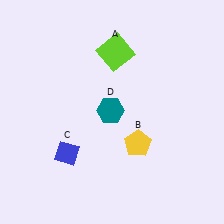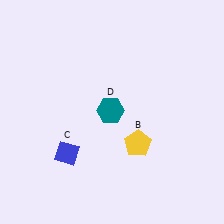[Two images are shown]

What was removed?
The lime square (A) was removed in Image 2.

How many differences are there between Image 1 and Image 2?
There is 1 difference between the two images.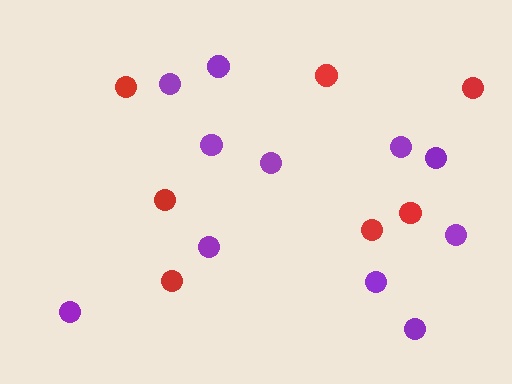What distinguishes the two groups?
There are 2 groups: one group of red circles (7) and one group of purple circles (11).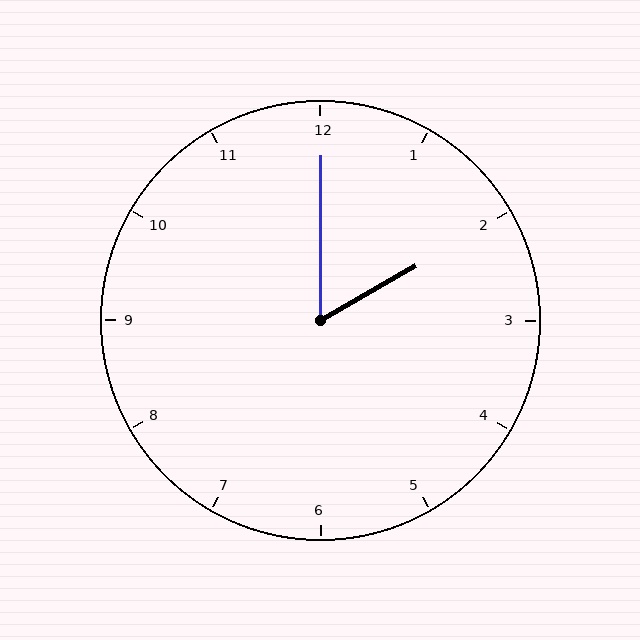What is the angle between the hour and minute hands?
Approximately 60 degrees.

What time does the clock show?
2:00.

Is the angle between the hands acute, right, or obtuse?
It is acute.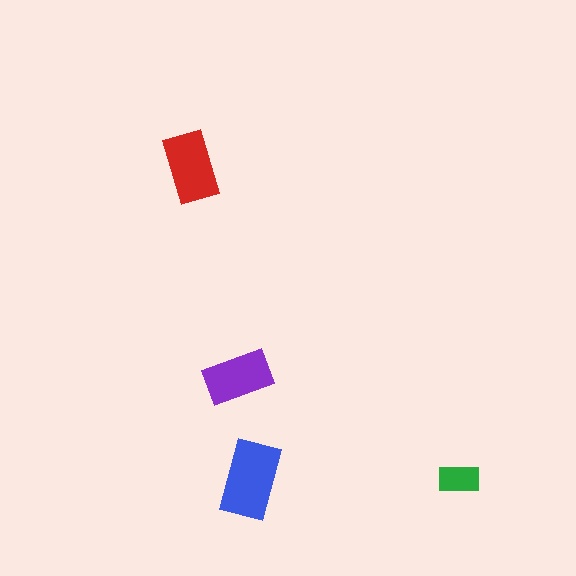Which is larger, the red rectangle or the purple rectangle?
The red one.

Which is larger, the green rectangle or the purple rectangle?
The purple one.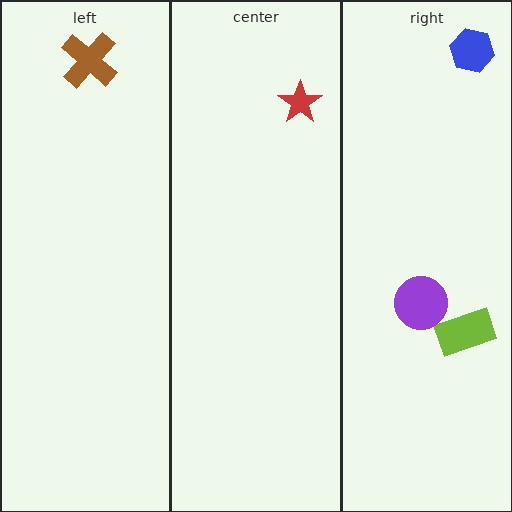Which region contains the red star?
The center region.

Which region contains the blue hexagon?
The right region.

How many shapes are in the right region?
3.